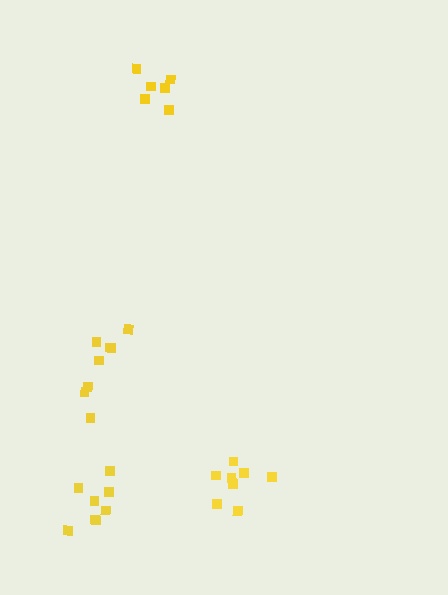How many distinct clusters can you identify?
There are 4 distinct clusters.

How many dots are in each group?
Group 1: 8 dots, Group 2: 6 dots, Group 3: 9 dots, Group 4: 8 dots (31 total).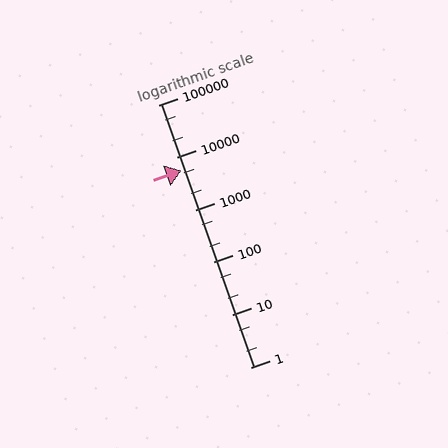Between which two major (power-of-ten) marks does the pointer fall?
The pointer is between 1000 and 10000.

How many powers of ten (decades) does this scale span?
The scale spans 5 decades, from 1 to 100000.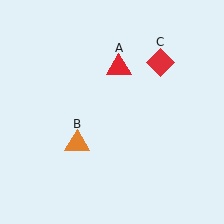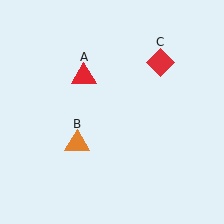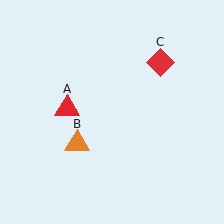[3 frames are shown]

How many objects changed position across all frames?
1 object changed position: red triangle (object A).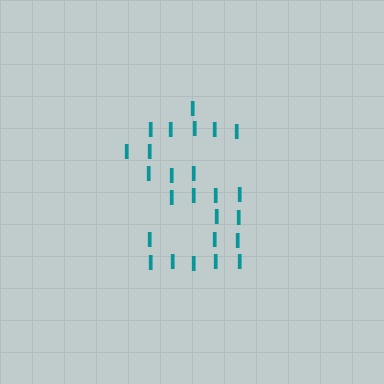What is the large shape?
The large shape is the letter S.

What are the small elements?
The small elements are letter I's.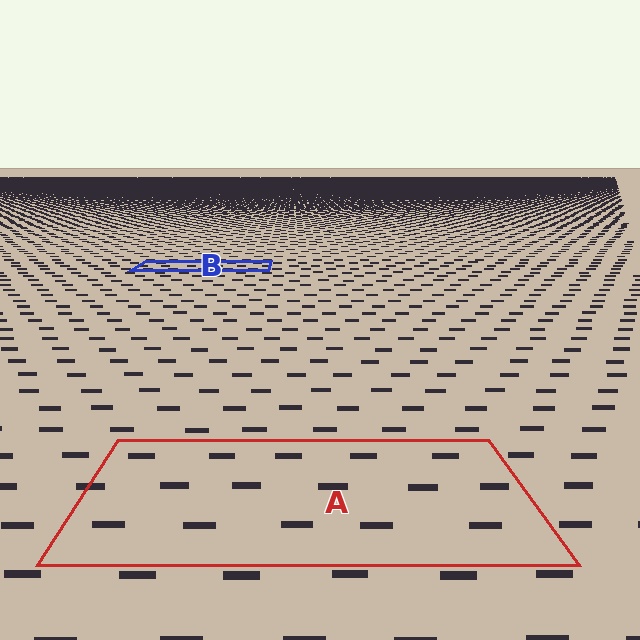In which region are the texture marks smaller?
The texture marks are smaller in region B, because it is farther away.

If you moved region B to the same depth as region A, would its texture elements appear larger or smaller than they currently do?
They would appear larger. At a closer depth, the same texture elements are projected at a bigger on-screen size.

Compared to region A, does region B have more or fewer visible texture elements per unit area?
Region B has more texture elements per unit area — they are packed more densely because it is farther away.